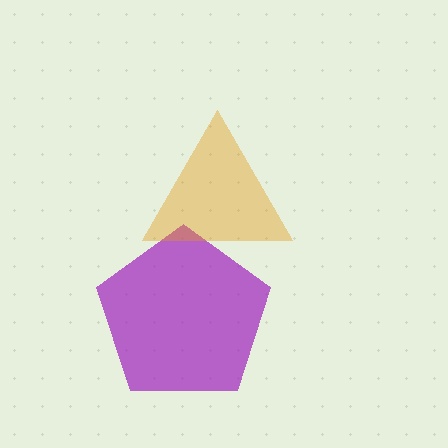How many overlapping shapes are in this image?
There are 2 overlapping shapes in the image.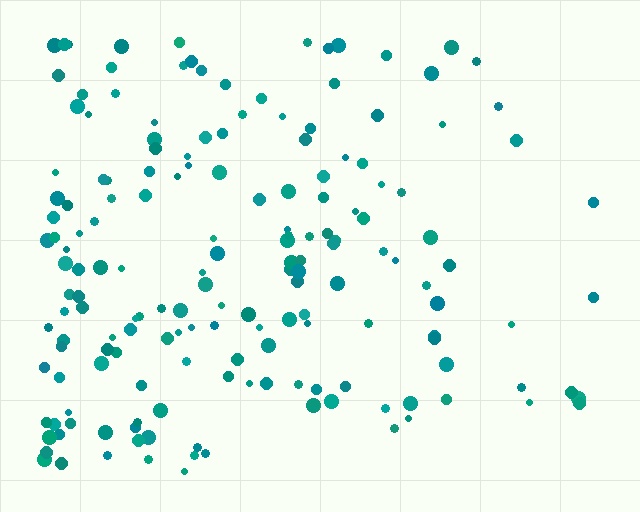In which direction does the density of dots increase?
From right to left, with the left side densest.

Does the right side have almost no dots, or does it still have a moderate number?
Still a moderate number, just noticeably fewer than the left.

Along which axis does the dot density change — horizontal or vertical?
Horizontal.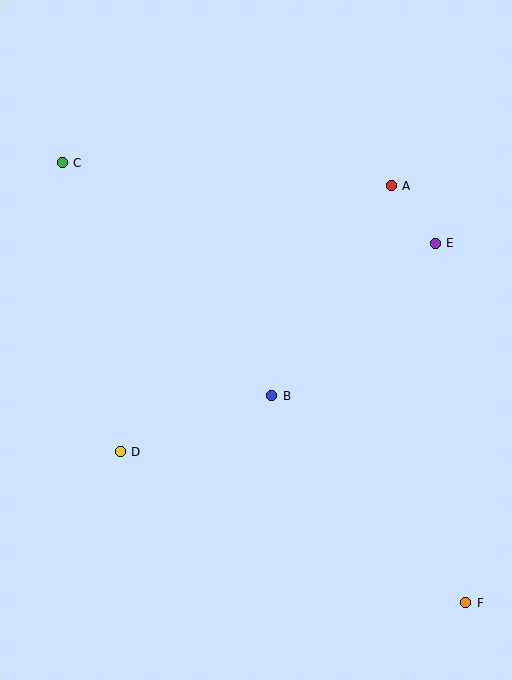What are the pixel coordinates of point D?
Point D is at (120, 452).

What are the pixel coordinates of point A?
Point A is at (391, 186).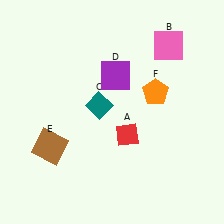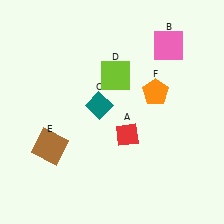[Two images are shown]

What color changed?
The square (D) changed from purple in Image 1 to lime in Image 2.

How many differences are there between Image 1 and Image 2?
There is 1 difference between the two images.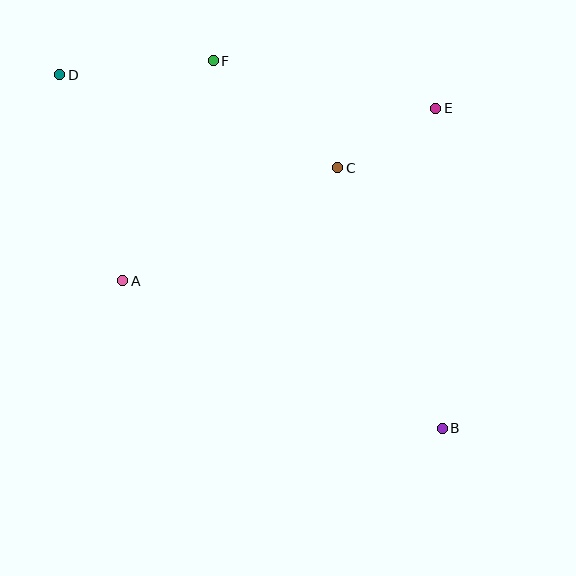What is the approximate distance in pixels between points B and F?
The distance between B and F is approximately 433 pixels.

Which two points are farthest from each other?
Points B and D are farthest from each other.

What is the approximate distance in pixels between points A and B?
The distance between A and B is approximately 352 pixels.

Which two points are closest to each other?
Points C and E are closest to each other.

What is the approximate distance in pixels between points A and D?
The distance between A and D is approximately 215 pixels.